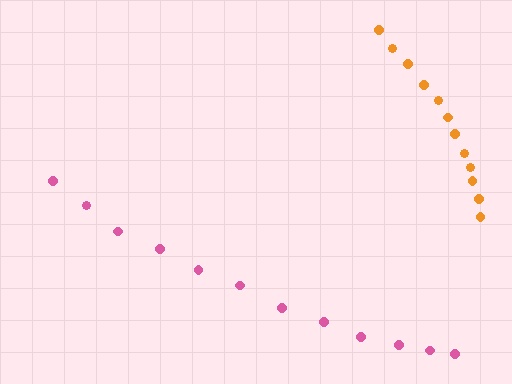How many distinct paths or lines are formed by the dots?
There are 2 distinct paths.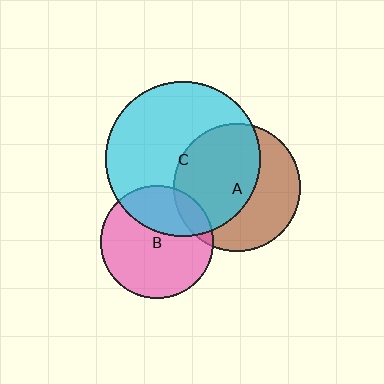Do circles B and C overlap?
Yes.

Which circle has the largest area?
Circle C (cyan).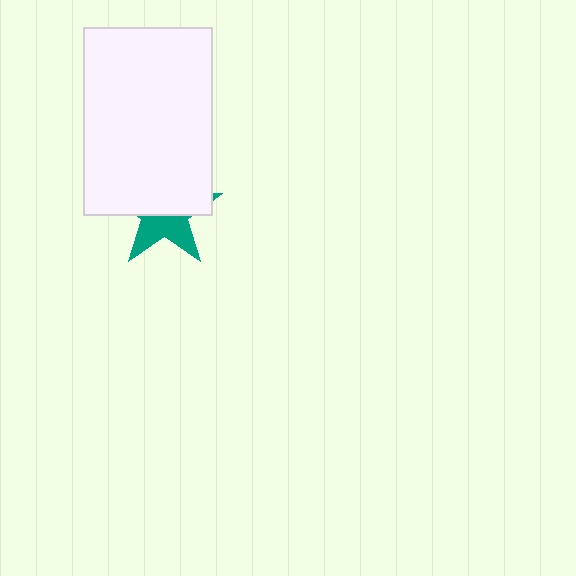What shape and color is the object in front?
The object in front is a white rectangle.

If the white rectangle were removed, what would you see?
You would see the complete teal star.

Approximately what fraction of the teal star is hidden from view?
Roughly 57% of the teal star is hidden behind the white rectangle.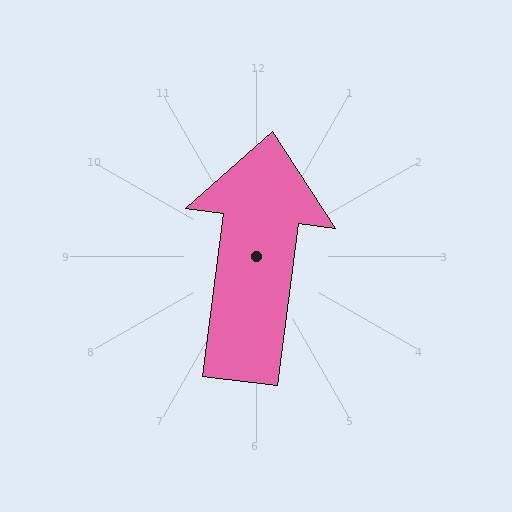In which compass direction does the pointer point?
North.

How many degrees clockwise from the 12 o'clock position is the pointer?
Approximately 7 degrees.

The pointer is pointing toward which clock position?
Roughly 12 o'clock.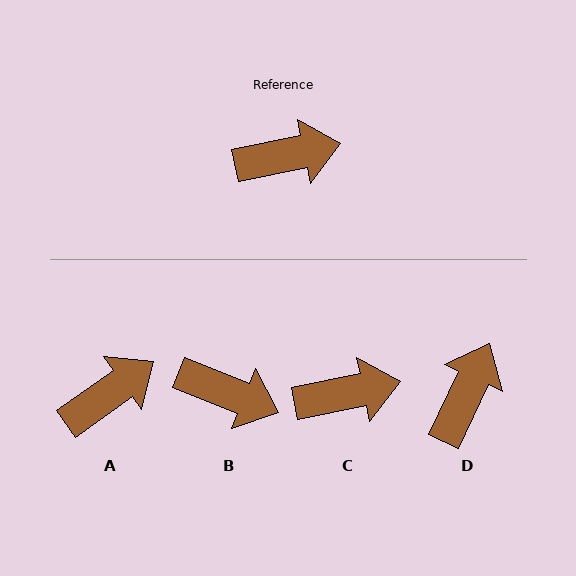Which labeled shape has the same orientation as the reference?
C.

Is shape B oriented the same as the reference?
No, it is off by about 34 degrees.